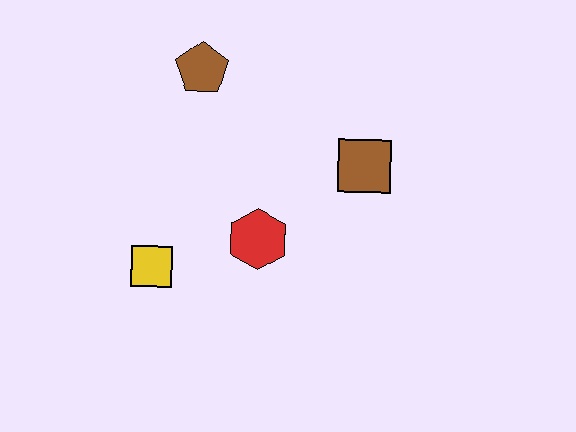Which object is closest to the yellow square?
The red hexagon is closest to the yellow square.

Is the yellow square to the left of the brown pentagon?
Yes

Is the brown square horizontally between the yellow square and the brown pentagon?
No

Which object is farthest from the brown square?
The yellow square is farthest from the brown square.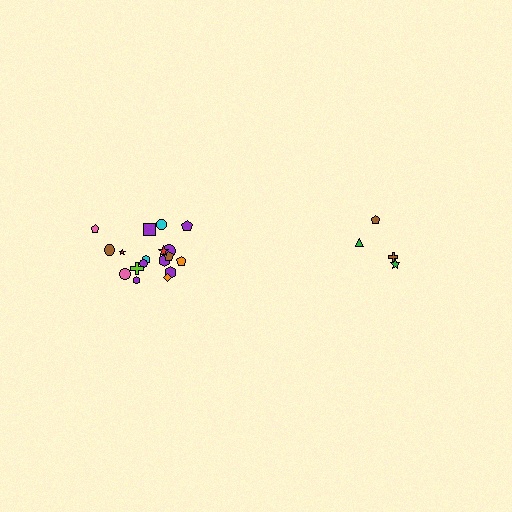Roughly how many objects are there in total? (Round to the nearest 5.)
Roughly 20 objects in total.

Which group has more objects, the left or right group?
The left group.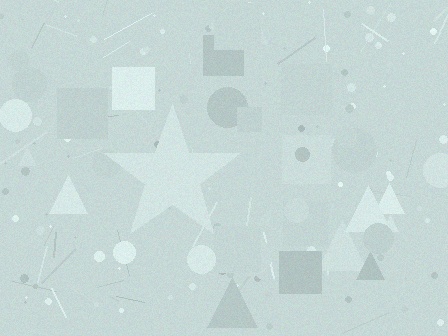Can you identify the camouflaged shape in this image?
The camouflaged shape is a star.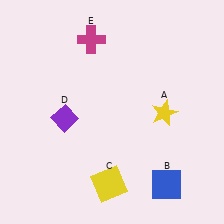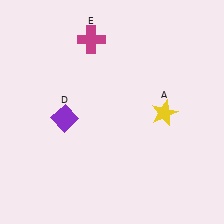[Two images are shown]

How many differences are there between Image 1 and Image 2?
There are 2 differences between the two images.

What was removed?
The blue square (B), the yellow square (C) were removed in Image 2.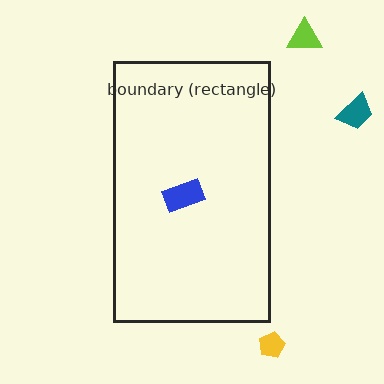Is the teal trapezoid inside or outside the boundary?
Outside.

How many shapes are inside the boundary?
1 inside, 3 outside.